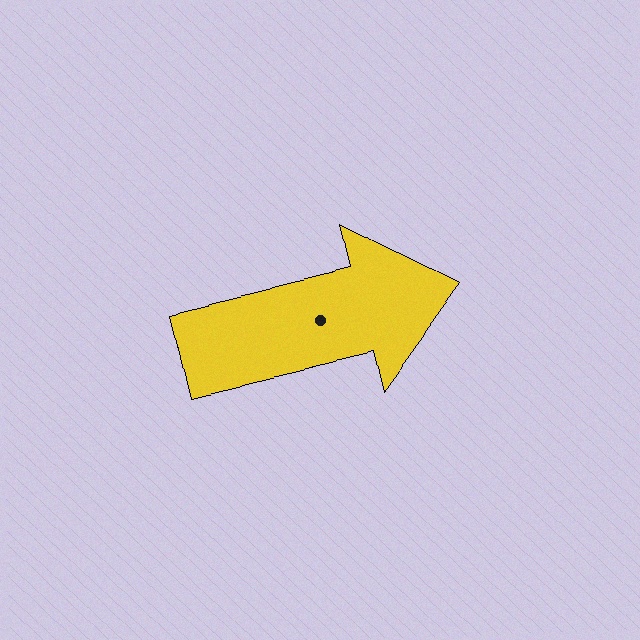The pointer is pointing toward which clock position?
Roughly 3 o'clock.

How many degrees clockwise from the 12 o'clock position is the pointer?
Approximately 77 degrees.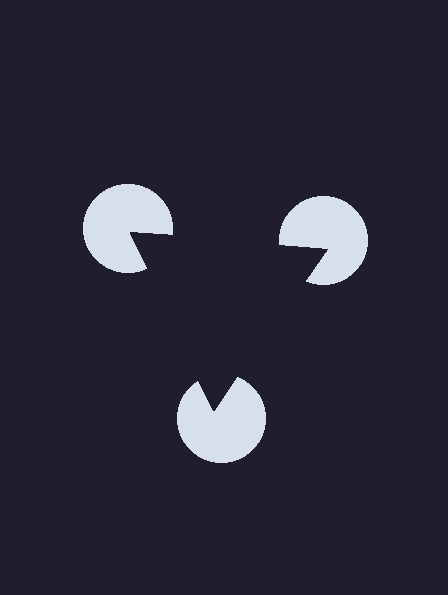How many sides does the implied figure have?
3 sides.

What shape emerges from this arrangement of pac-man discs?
An illusory triangle — its edges are inferred from the aligned wedge cuts in the pac-man discs, not physically drawn.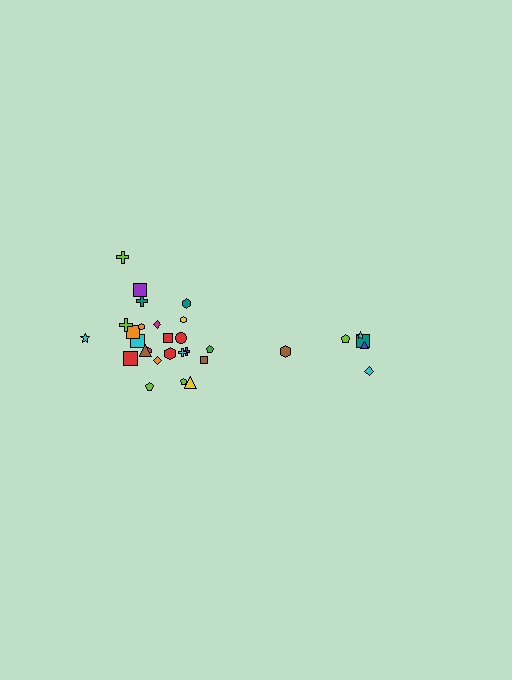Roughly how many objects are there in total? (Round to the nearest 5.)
Roughly 30 objects in total.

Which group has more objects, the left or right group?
The left group.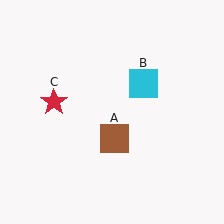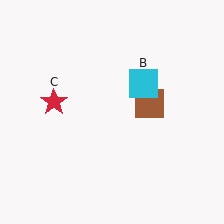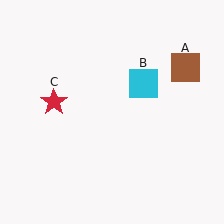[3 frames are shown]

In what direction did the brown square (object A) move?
The brown square (object A) moved up and to the right.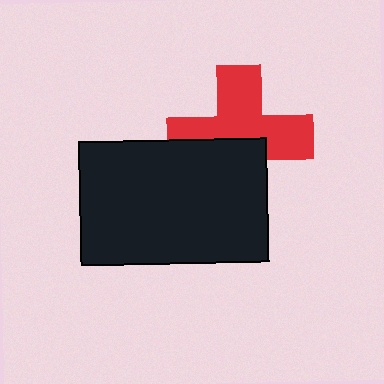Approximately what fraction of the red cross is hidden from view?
Roughly 40% of the red cross is hidden behind the black rectangle.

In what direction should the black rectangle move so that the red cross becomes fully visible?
The black rectangle should move down. That is the shortest direction to clear the overlap and leave the red cross fully visible.